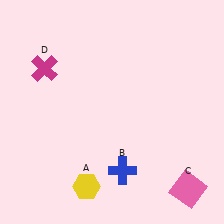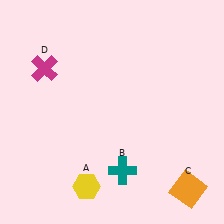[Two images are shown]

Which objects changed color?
B changed from blue to teal. C changed from pink to orange.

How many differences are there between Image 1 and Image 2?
There are 2 differences between the two images.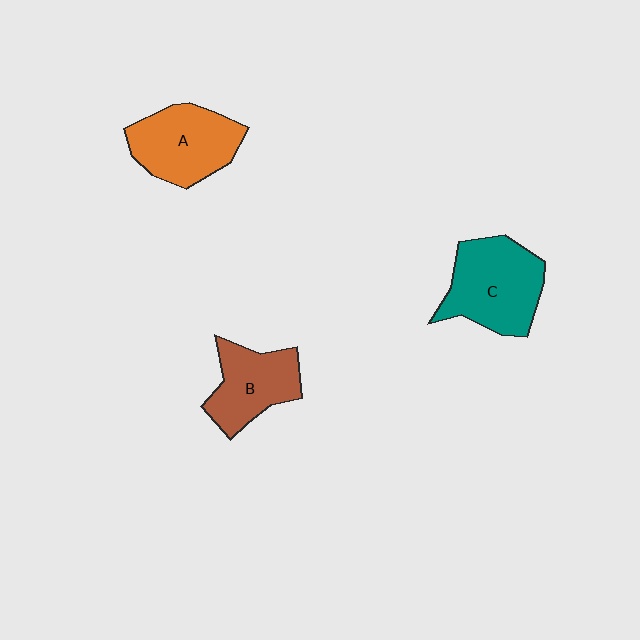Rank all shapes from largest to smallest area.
From largest to smallest: C (teal), A (orange), B (brown).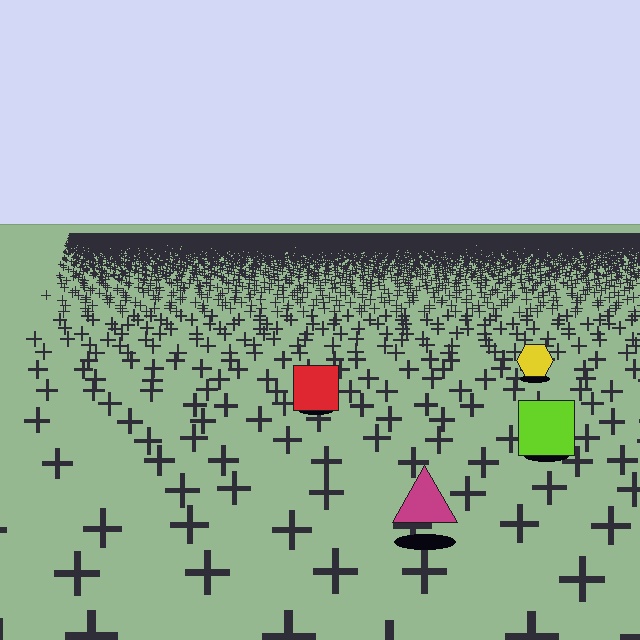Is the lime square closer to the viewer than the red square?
Yes. The lime square is closer — you can tell from the texture gradient: the ground texture is coarser near it.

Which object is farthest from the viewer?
The yellow hexagon is farthest from the viewer. It appears smaller and the ground texture around it is denser.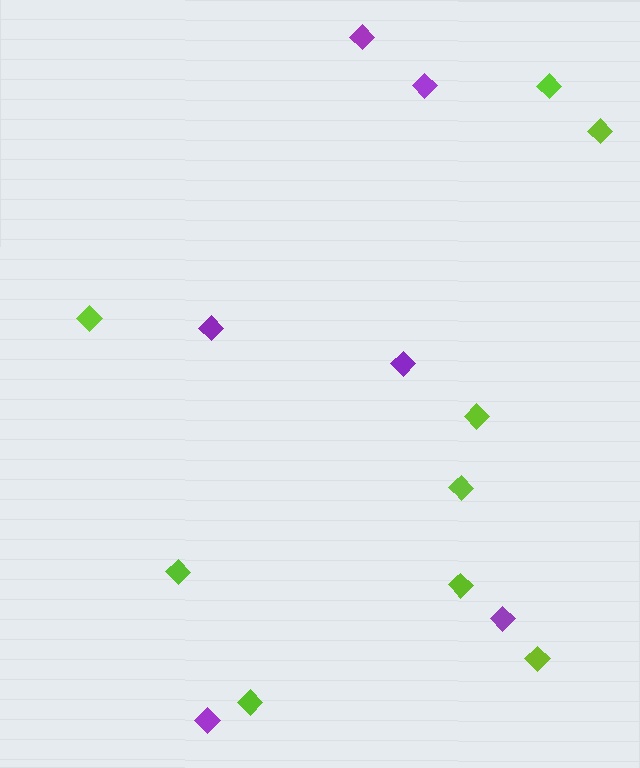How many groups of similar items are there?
There are 2 groups: one group of purple diamonds (6) and one group of lime diamonds (9).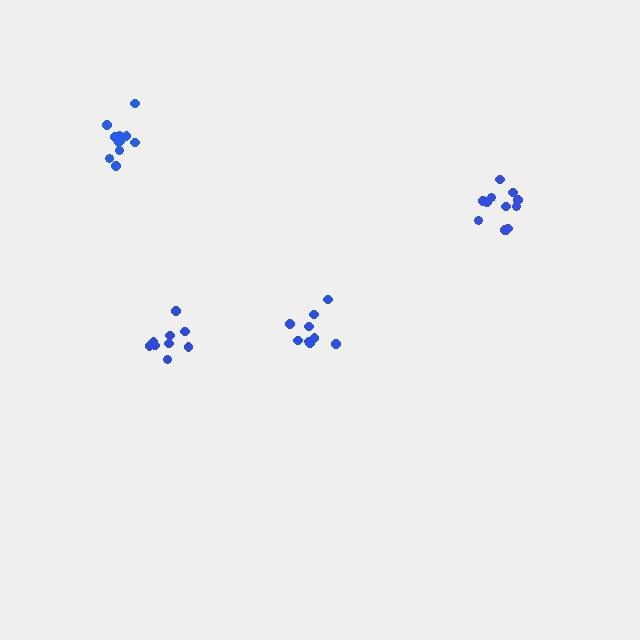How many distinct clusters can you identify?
There are 4 distinct clusters.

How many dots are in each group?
Group 1: 9 dots, Group 2: 12 dots, Group 3: 11 dots, Group 4: 9 dots (41 total).